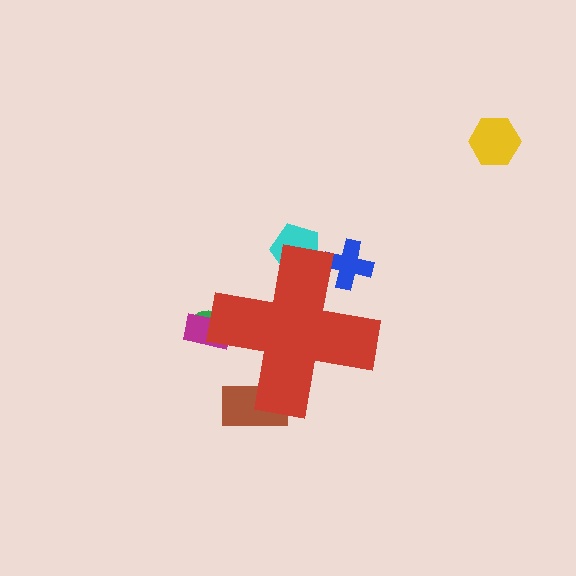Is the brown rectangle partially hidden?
Yes, the brown rectangle is partially hidden behind the red cross.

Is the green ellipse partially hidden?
Yes, the green ellipse is partially hidden behind the red cross.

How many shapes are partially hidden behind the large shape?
5 shapes are partially hidden.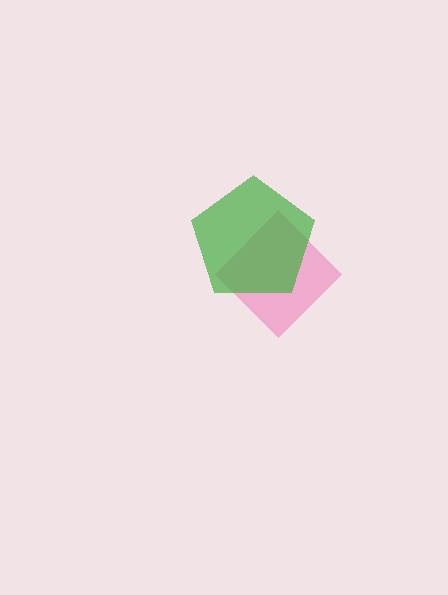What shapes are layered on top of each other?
The layered shapes are: a pink diamond, a green pentagon.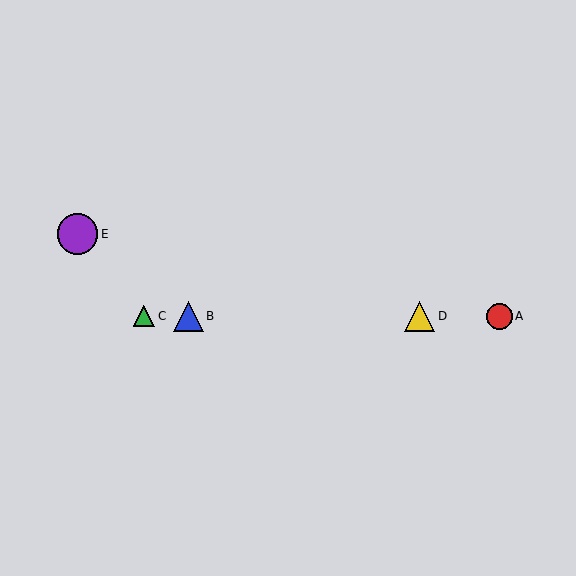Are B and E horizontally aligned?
No, B is at y≈316 and E is at y≈234.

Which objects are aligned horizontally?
Objects A, B, C, D are aligned horizontally.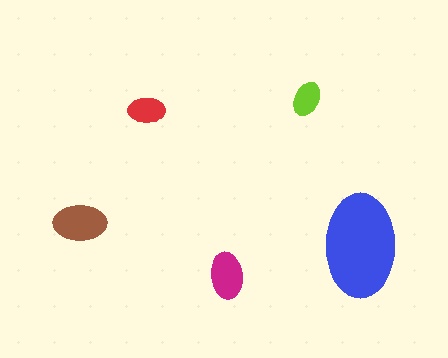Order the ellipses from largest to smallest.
the blue one, the brown one, the magenta one, the red one, the lime one.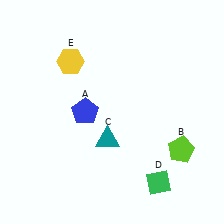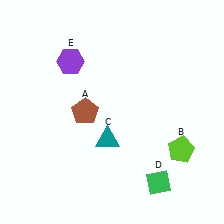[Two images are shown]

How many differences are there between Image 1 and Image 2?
There are 2 differences between the two images.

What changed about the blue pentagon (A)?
In Image 1, A is blue. In Image 2, it changed to brown.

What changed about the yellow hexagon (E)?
In Image 1, E is yellow. In Image 2, it changed to purple.